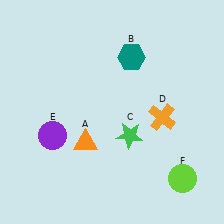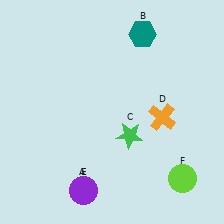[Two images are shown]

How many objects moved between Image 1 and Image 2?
3 objects moved between the two images.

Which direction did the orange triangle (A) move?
The orange triangle (A) moved down.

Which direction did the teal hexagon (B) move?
The teal hexagon (B) moved up.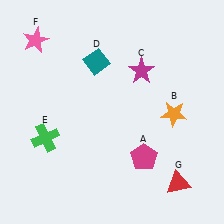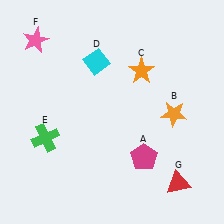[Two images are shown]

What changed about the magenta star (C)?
In Image 1, C is magenta. In Image 2, it changed to orange.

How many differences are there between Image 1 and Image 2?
There are 2 differences between the two images.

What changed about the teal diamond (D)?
In Image 1, D is teal. In Image 2, it changed to cyan.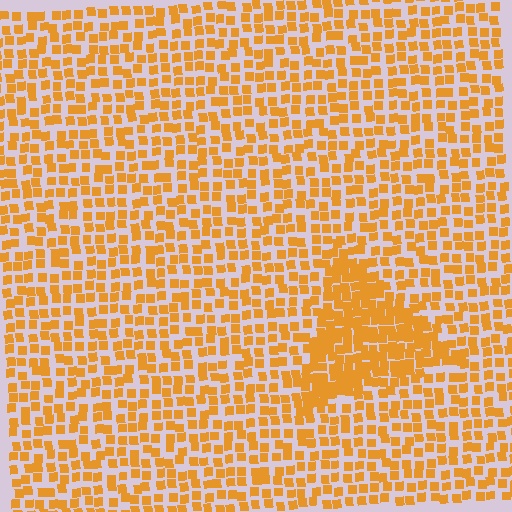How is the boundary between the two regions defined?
The boundary is defined by a change in element density (approximately 1.9x ratio). All elements are the same color, size, and shape.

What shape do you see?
I see a triangle.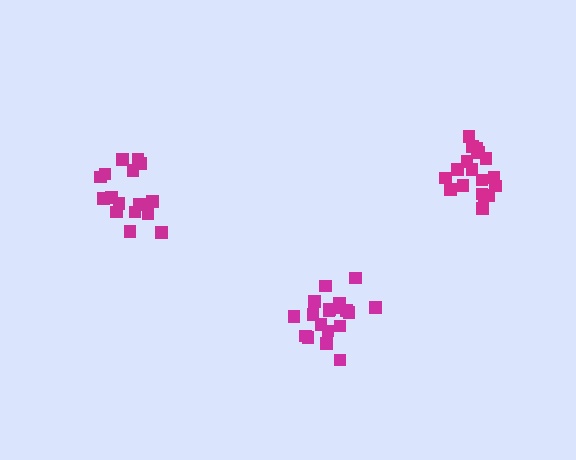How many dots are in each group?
Group 1: 19 dots, Group 2: 18 dots, Group 3: 16 dots (53 total).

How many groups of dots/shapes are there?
There are 3 groups.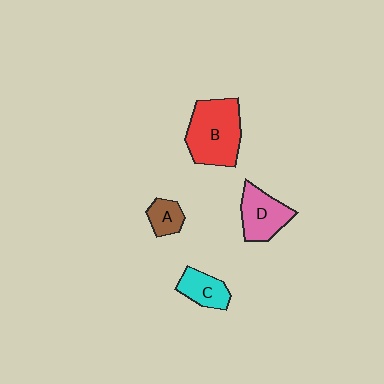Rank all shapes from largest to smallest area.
From largest to smallest: B (red), D (pink), C (cyan), A (brown).